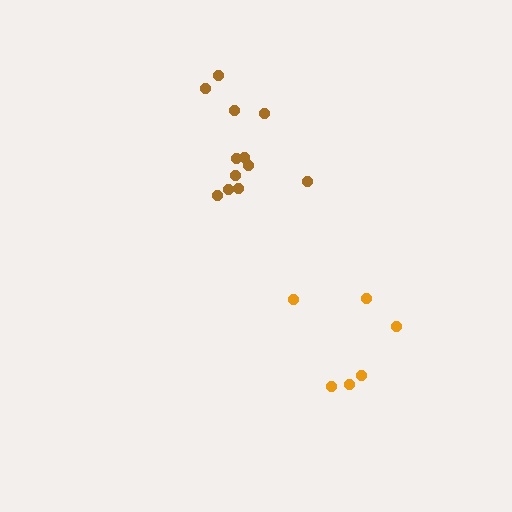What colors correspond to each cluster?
The clusters are colored: brown, orange.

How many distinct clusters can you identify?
There are 2 distinct clusters.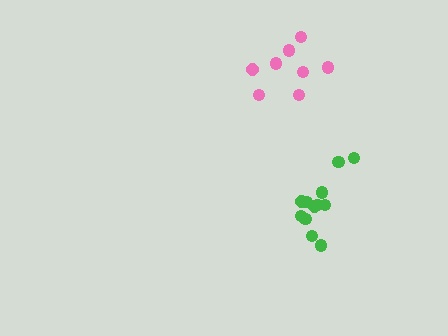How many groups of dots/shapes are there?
There are 2 groups.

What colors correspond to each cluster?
The clusters are colored: pink, green.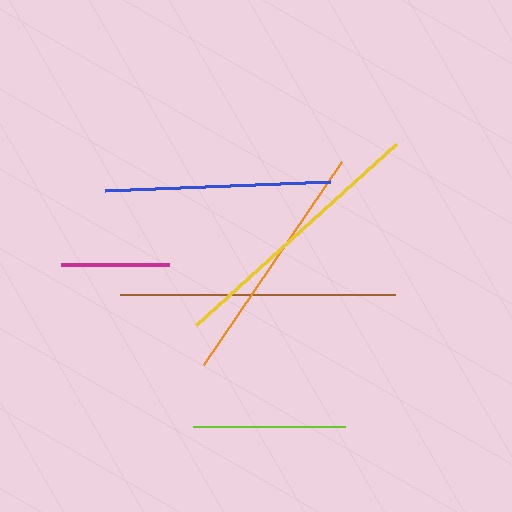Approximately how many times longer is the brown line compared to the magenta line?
The brown line is approximately 2.6 times the length of the magenta line.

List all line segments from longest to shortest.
From longest to shortest: brown, yellow, orange, blue, lime, magenta.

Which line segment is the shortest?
The magenta line is the shortest at approximately 107 pixels.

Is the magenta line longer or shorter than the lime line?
The lime line is longer than the magenta line.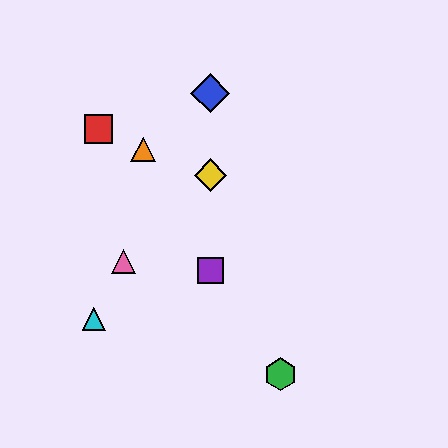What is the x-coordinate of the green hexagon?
The green hexagon is at x≈280.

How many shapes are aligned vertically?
3 shapes (the blue diamond, the yellow diamond, the purple square) are aligned vertically.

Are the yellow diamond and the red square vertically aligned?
No, the yellow diamond is at x≈210 and the red square is at x≈99.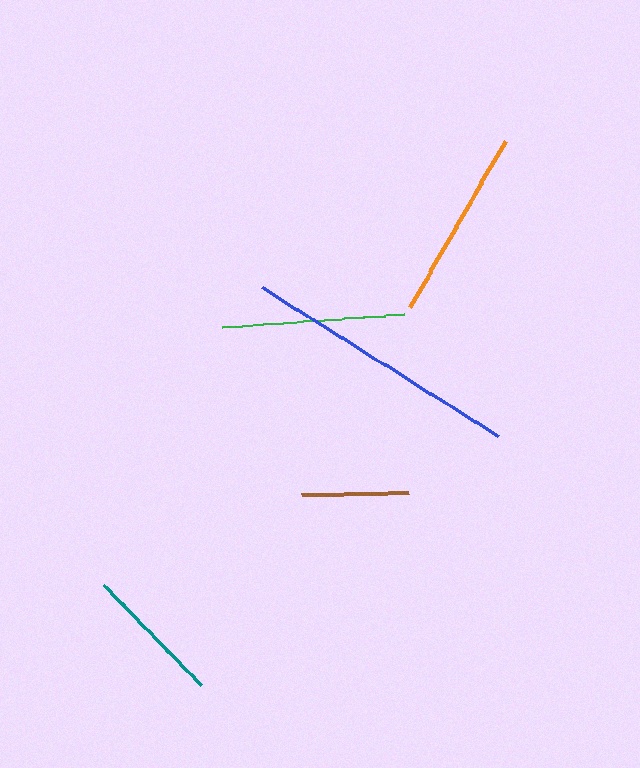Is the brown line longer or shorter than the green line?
The green line is longer than the brown line.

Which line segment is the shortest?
The brown line is the shortest at approximately 107 pixels.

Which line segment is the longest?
The blue line is the longest at approximately 280 pixels.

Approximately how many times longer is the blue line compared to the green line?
The blue line is approximately 1.5 times the length of the green line.